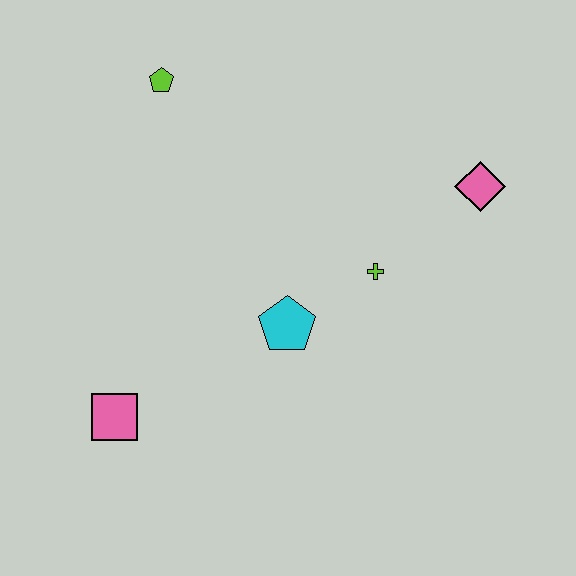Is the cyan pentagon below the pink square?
No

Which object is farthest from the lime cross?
The pink square is farthest from the lime cross.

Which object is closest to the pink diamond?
The lime cross is closest to the pink diamond.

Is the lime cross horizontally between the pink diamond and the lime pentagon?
Yes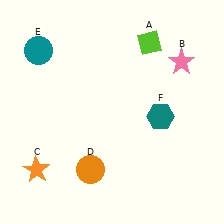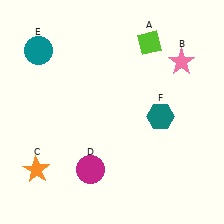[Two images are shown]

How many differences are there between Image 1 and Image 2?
There is 1 difference between the two images.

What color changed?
The circle (D) changed from orange in Image 1 to magenta in Image 2.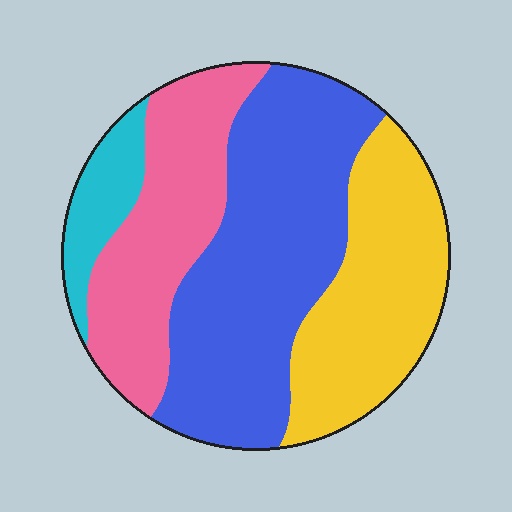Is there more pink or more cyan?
Pink.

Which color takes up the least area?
Cyan, at roughly 10%.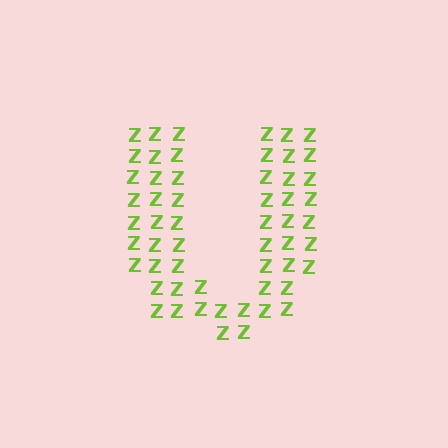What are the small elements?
The small elements are letter Z's.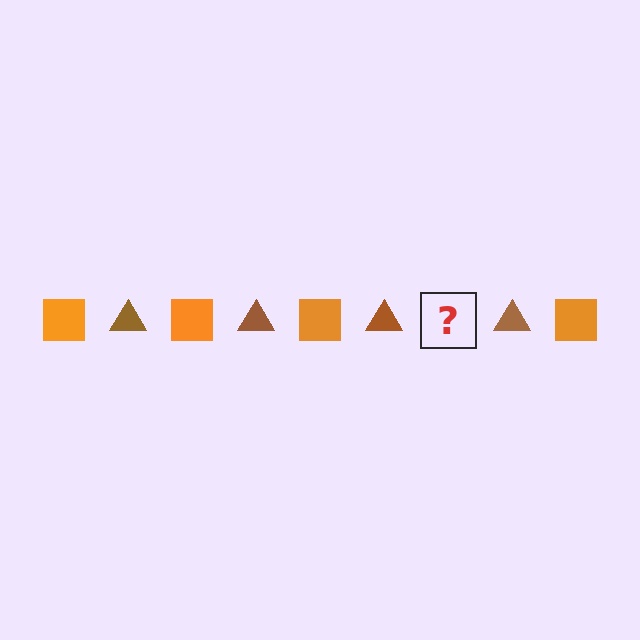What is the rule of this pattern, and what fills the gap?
The rule is that the pattern alternates between orange square and brown triangle. The gap should be filled with an orange square.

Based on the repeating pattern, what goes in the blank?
The blank should be an orange square.